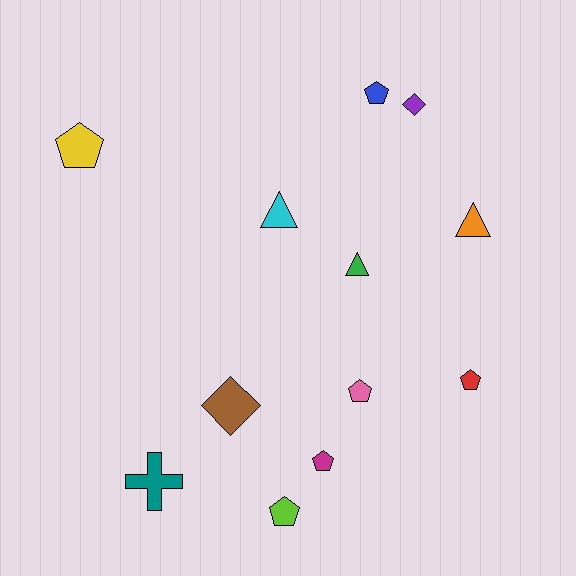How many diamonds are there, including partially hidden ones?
There are 2 diamonds.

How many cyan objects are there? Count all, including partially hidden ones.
There is 1 cyan object.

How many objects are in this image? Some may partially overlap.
There are 12 objects.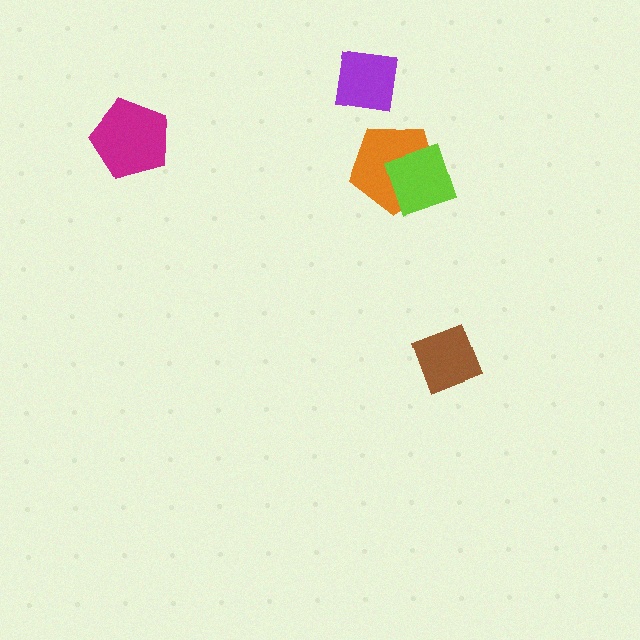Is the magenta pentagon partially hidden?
No, no other shape covers it.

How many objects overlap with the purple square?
0 objects overlap with the purple square.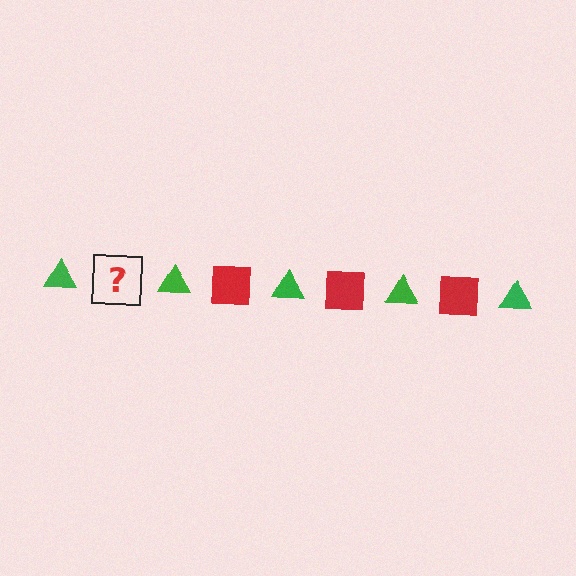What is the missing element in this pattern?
The missing element is a red square.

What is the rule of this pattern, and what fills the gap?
The rule is that the pattern alternates between green triangle and red square. The gap should be filled with a red square.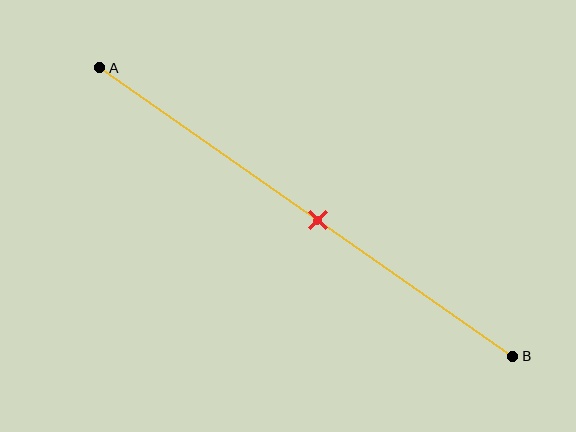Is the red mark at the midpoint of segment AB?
Yes, the mark is approximately at the midpoint.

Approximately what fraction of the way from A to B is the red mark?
The red mark is approximately 55% of the way from A to B.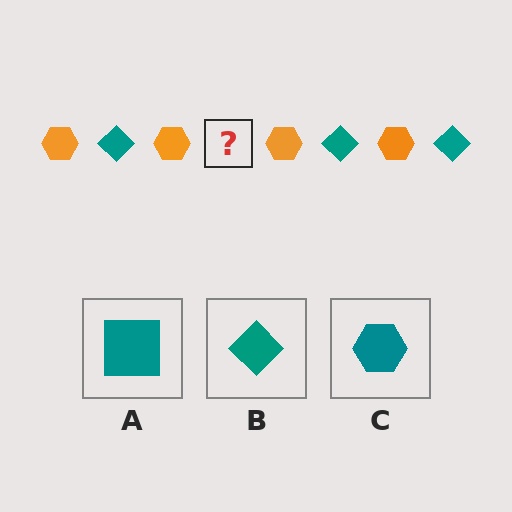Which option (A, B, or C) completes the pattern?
B.